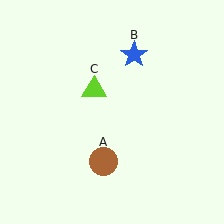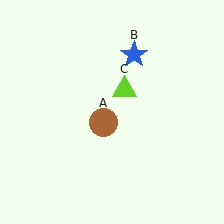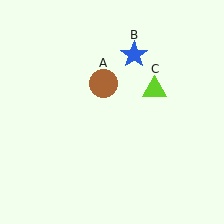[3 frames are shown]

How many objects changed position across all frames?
2 objects changed position: brown circle (object A), lime triangle (object C).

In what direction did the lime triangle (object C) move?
The lime triangle (object C) moved right.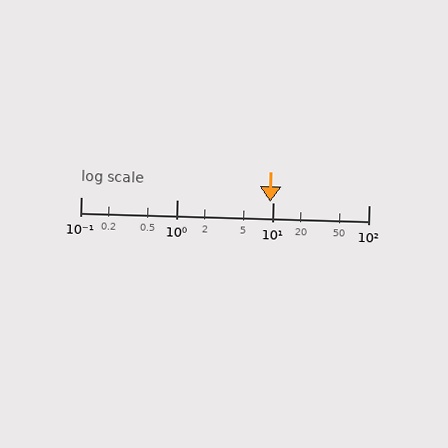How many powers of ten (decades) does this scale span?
The scale spans 3 decades, from 0.1 to 100.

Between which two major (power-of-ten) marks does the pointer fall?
The pointer is between 1 and 10.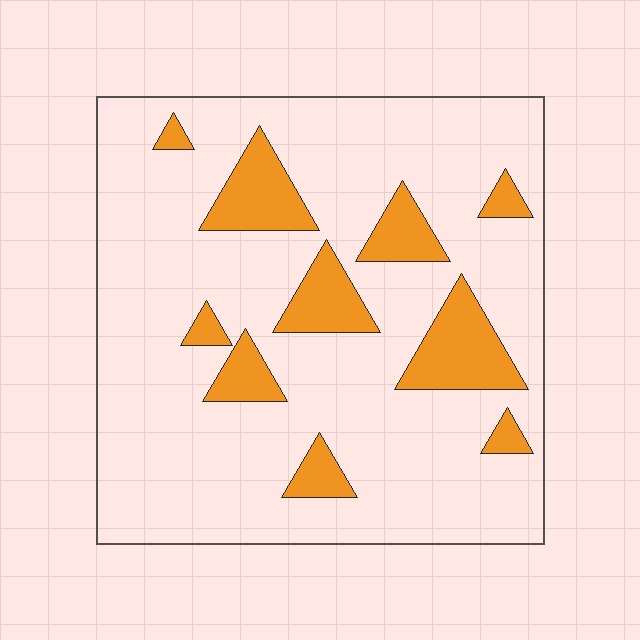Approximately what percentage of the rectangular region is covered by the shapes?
Approximately 15%.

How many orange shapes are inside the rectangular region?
10.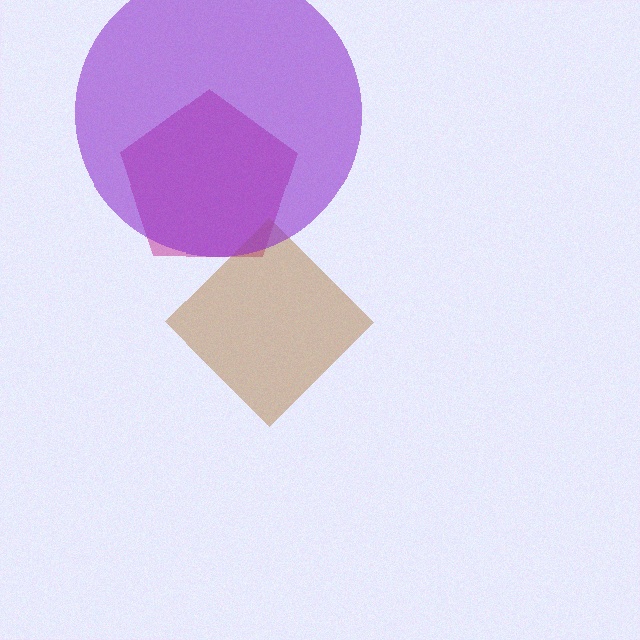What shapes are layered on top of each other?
The layered shapes are: a magenta pentagon, a brown diamond, a purple circle.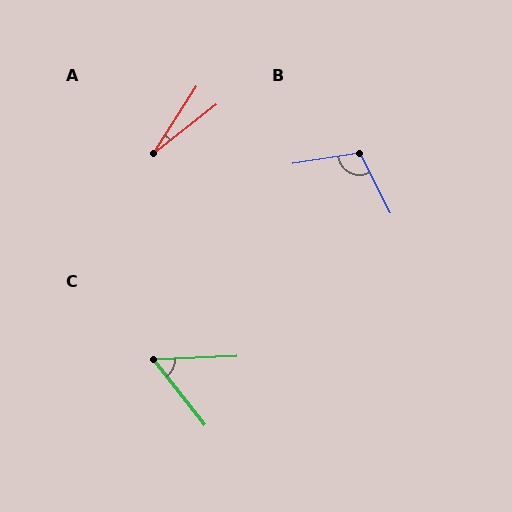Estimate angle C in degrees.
Approximately 54 degrees.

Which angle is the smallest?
A, at approximately 19 degrees.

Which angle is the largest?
B, at approximately 108 degrees.